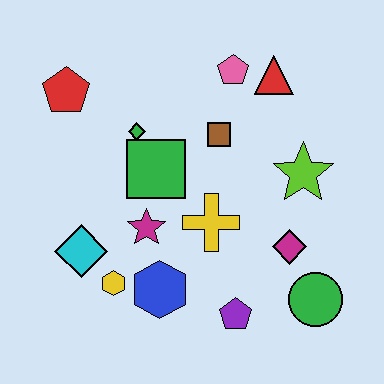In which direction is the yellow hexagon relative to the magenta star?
The yellow hexagon is below the magenta star.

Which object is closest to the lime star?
The magenta diamond is closest to the lime star.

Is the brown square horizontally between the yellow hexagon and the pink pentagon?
Yes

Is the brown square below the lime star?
No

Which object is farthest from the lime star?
The red pentagon is farthest from the lime star.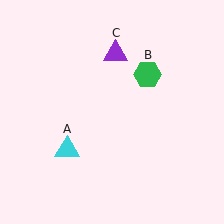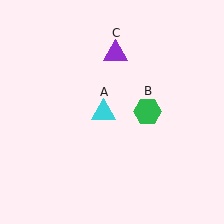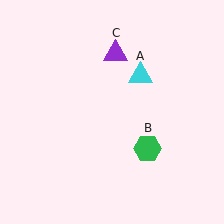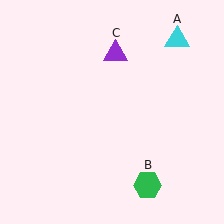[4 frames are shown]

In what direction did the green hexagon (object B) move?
The green hexagon (object B) moved down.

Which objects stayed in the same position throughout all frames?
Purple triangle (object C) remained stationary.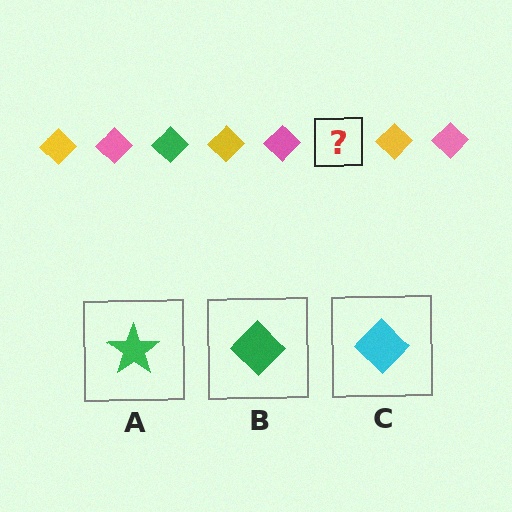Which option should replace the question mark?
Option B.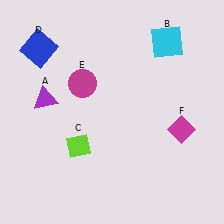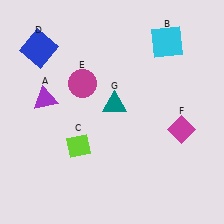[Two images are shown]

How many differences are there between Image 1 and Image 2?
There is 1 difference between the two images.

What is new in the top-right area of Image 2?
A teal triangle (G) was added in the top-right area of Image 2.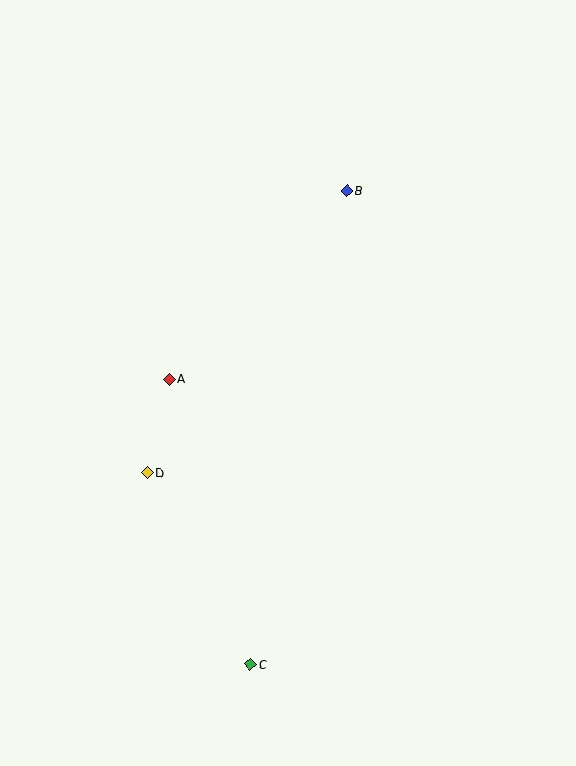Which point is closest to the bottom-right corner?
Point C is closest to the bottom-right corner.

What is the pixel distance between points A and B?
The distance between A and B is 259 pixels.